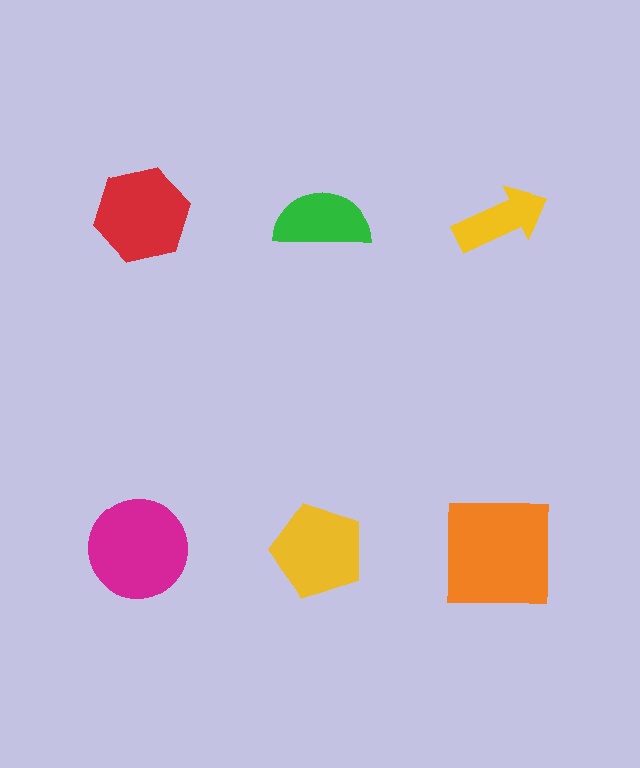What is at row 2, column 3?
An orange square.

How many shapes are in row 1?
3 shapes.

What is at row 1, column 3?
A yellow arrow.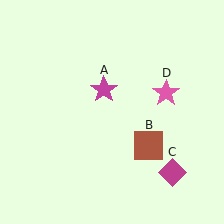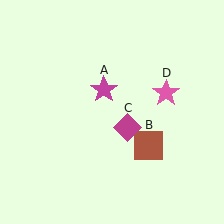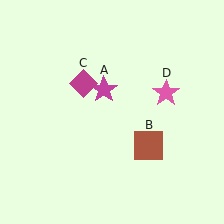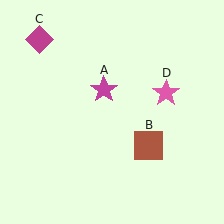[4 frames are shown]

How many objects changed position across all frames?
1 object changed position: magenta diamond (object C).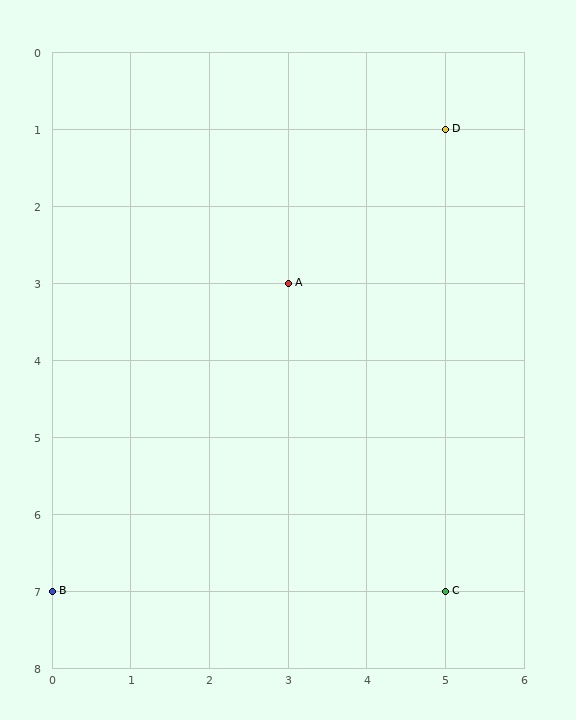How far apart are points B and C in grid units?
Points B and C are 5 columns apart.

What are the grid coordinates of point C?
Point C is at grid coordinates (5, 7).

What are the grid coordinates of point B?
Point B is at grid coordinates (0, 7).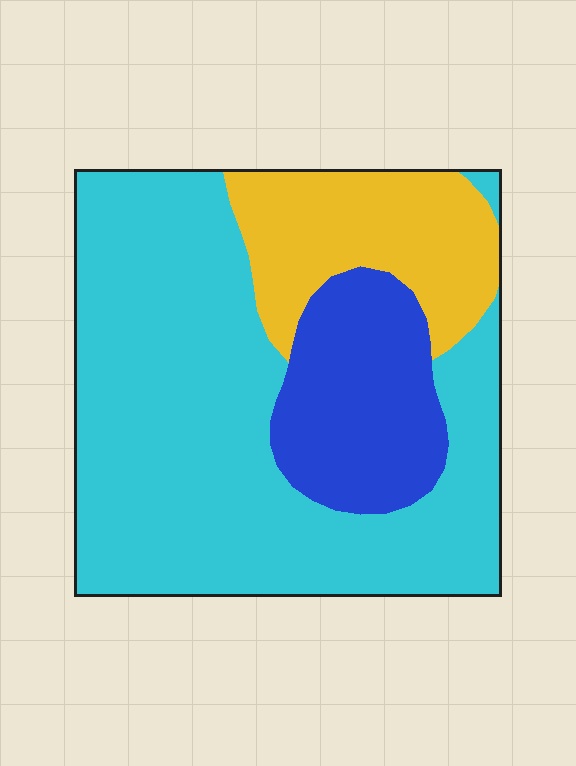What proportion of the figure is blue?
Blue takes up less than a quarter of the figure.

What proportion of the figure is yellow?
Yellow takes up about one fifth (1/5) of the figure.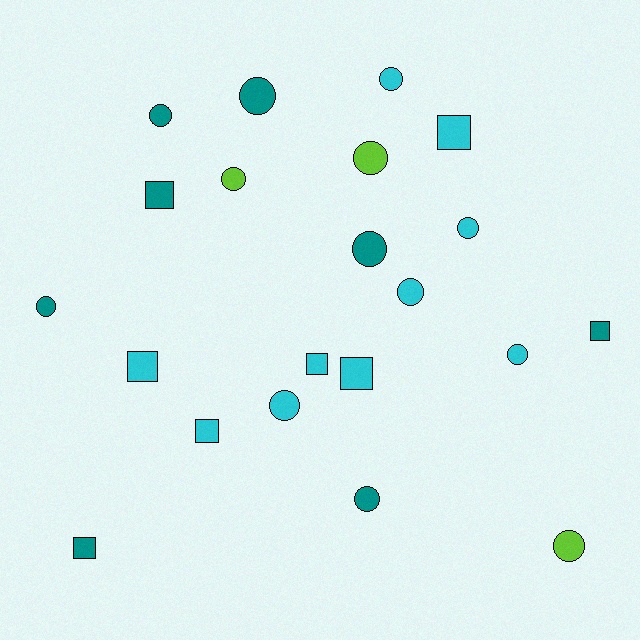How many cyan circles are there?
There are 5 cyan circles.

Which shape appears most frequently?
Circle, with 13 objects.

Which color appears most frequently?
Cyan, with 10 objects.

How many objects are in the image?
There are 21 objects.